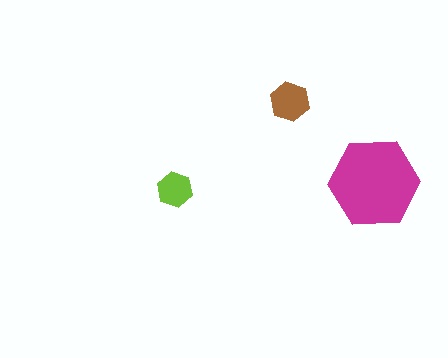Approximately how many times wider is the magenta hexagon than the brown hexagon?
About 2.5 times wider.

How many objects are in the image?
There are 3 objects in the image.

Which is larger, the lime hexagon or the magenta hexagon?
The magenta one.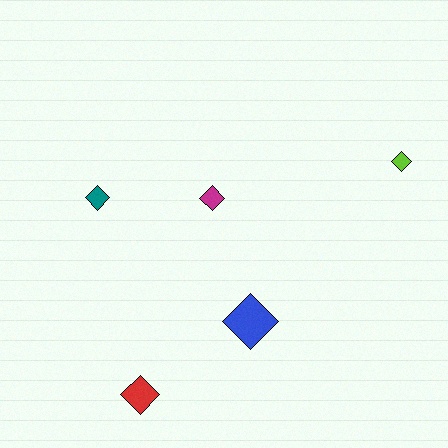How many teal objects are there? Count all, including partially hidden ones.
There is 1 teal object.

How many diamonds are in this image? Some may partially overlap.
There are 5 diamonds.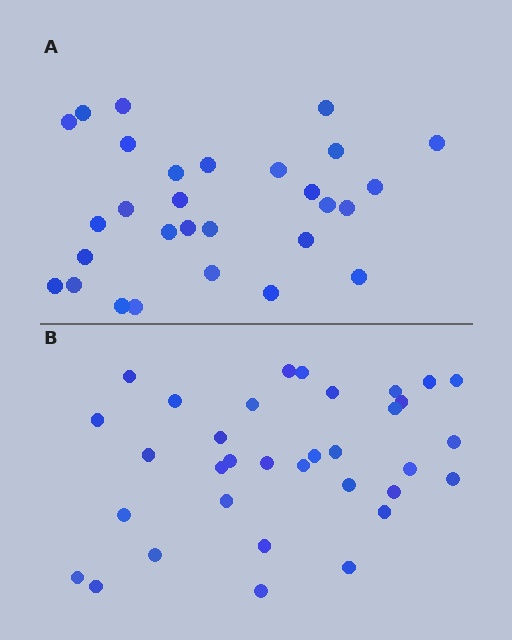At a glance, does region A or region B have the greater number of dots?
Region B (the bottom region) has more dots.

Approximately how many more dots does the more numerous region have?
Region B has about 5 more dots than region A.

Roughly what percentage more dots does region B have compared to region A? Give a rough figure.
About 15% more.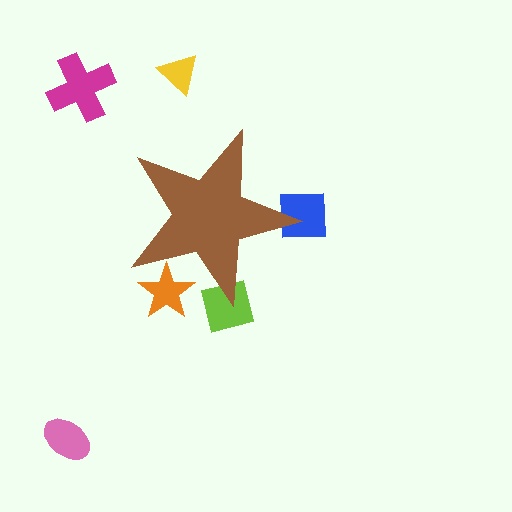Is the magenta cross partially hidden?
No, the magenta cross is fully visible.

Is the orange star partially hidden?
Yes, the orange star is partially hidden behind the brown star.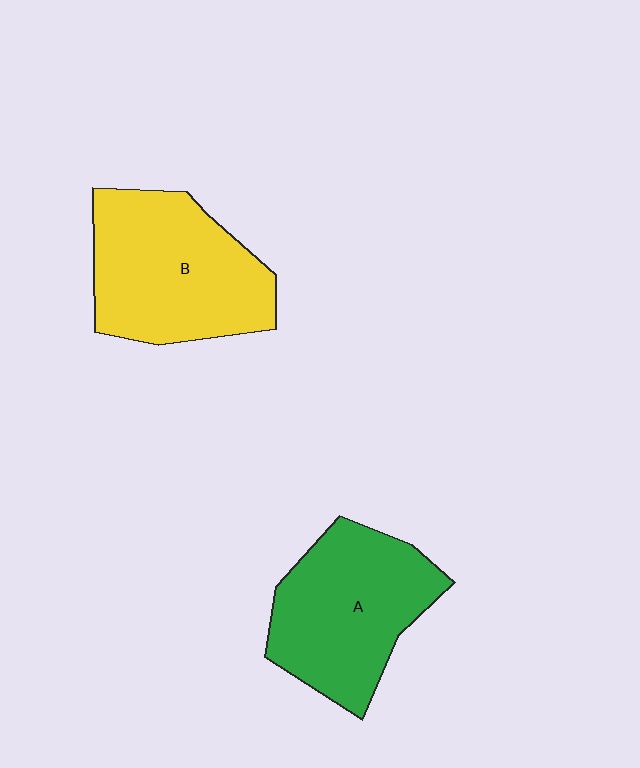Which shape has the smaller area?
Shape A (green).